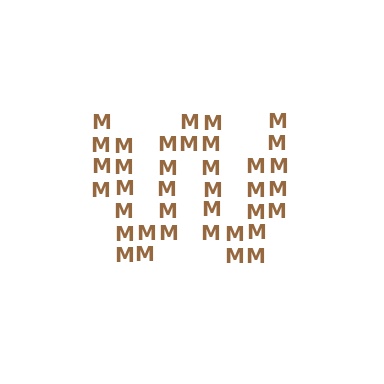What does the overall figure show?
The overall figure shows the letter W.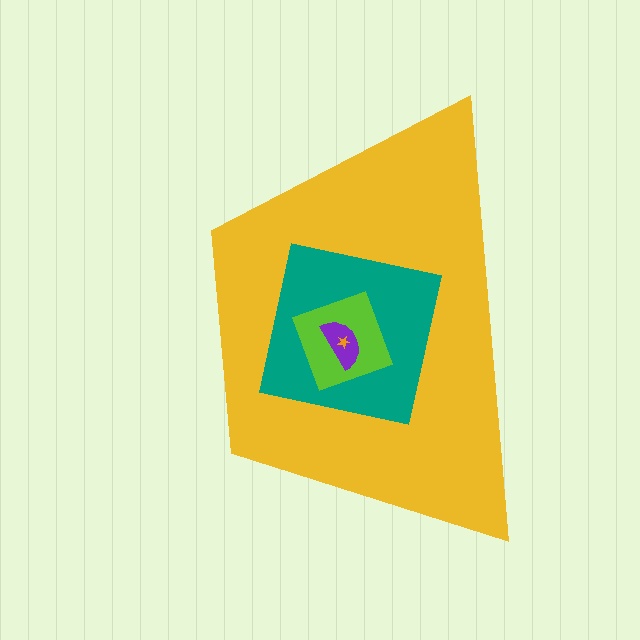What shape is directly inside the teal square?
The lime square.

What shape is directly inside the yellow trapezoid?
The teal square.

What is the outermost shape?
The yellow trapezoid.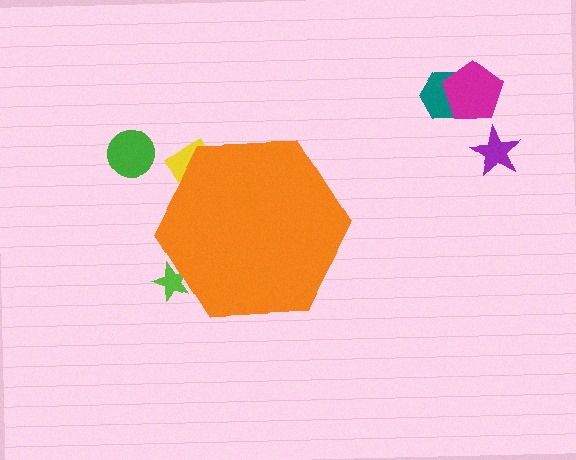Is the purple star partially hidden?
No, the purple star is fully visible.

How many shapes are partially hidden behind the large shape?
2 shapes are partially hidden.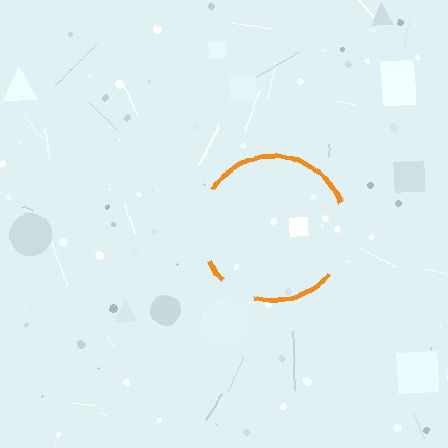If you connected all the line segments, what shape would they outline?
They would outline a circle.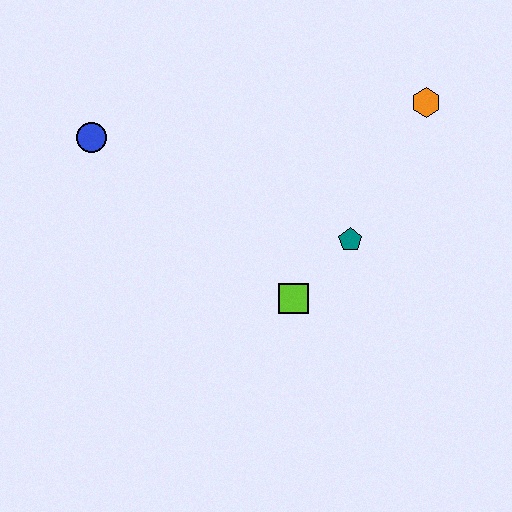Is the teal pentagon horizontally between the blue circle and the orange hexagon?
Yes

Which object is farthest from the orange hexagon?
The blue circle is farthest from the orange hexagon.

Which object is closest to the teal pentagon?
The lime square is closest to the teal pentagon.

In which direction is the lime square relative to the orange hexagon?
The lime square is below the orange hexagon.